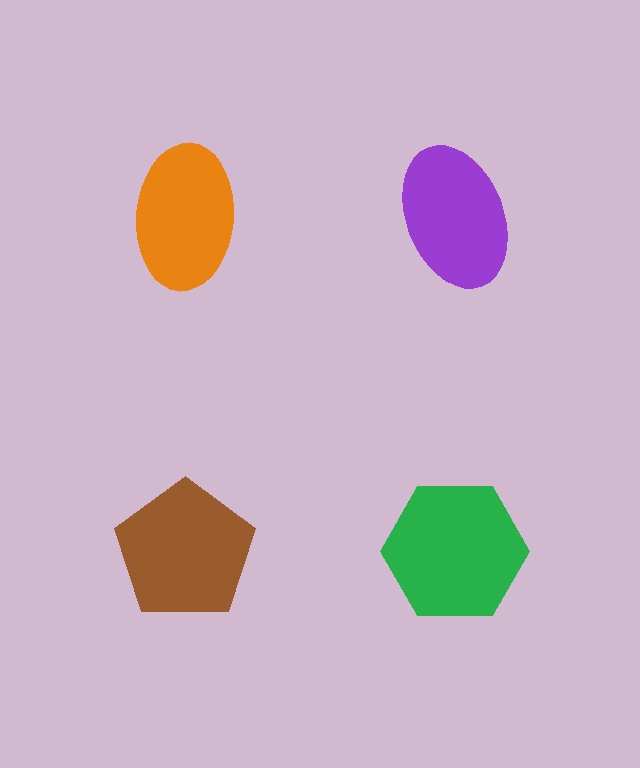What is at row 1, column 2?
A purple ellipse.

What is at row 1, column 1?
An orange ellipse.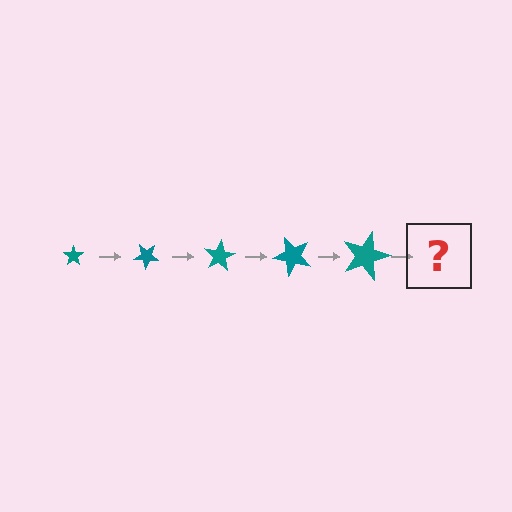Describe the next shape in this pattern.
It should be a star, larger than the previous one and rotated 200 degrees from the start.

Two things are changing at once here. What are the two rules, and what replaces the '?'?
The two rules are that the star grows larger each step and it rotates 40 degrees each step. The '?' should be a star, larger than the previous one and rotated 200 degrees from the start.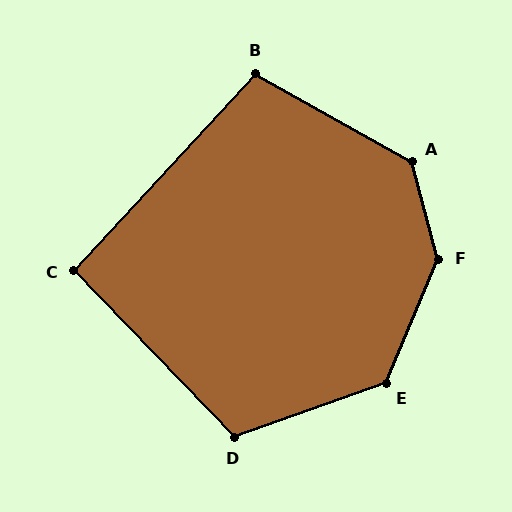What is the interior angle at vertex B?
Approximately 103 degrees (obtuse).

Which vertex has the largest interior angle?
F, at approximately 142 degrees.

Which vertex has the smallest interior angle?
C, at approximately 93 degrees.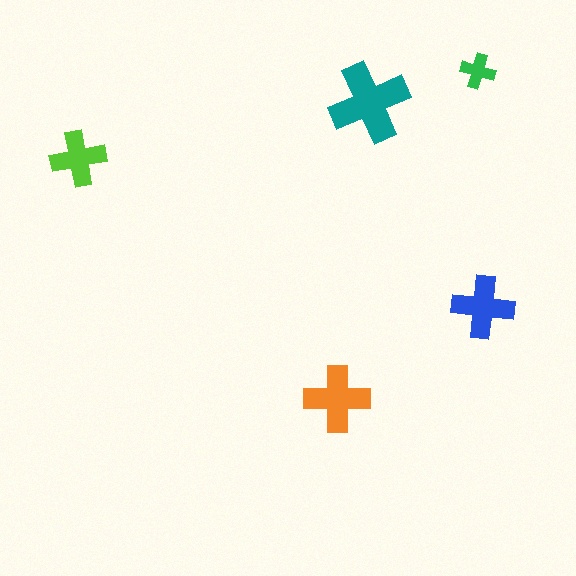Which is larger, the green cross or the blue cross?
The blue one.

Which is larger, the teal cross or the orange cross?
The teal one.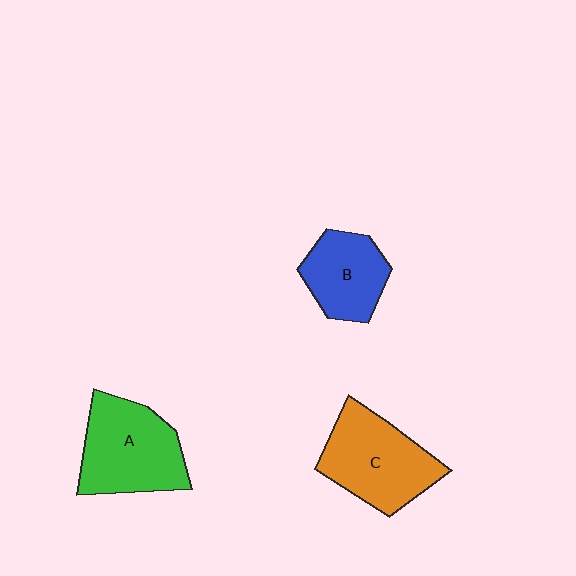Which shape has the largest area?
Shape A (green).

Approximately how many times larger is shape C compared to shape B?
Approximately 1.4 times.